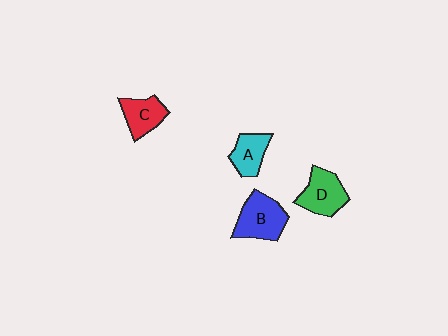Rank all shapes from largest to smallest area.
From largest to smallest: B (blue), D (green), C (red), A (cyan).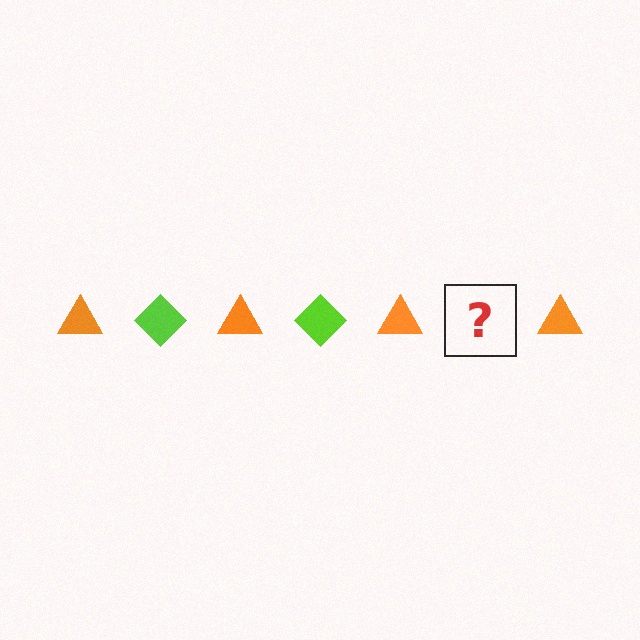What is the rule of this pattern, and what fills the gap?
The rule is that the pattern alternates between orange triangle and lime diamond. The gap should be filled with a lime diamond.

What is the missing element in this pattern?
The missing element is a lime diamond.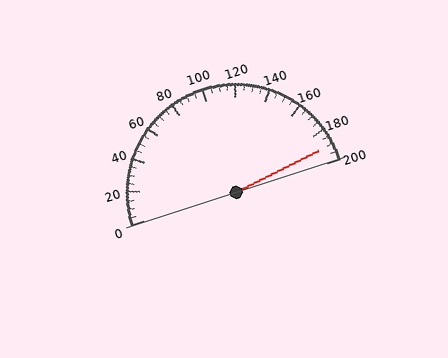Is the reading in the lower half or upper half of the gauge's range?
The reading is in the upper half of the range (0 to 200).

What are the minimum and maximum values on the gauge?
The gauge ranges from 0 to 200.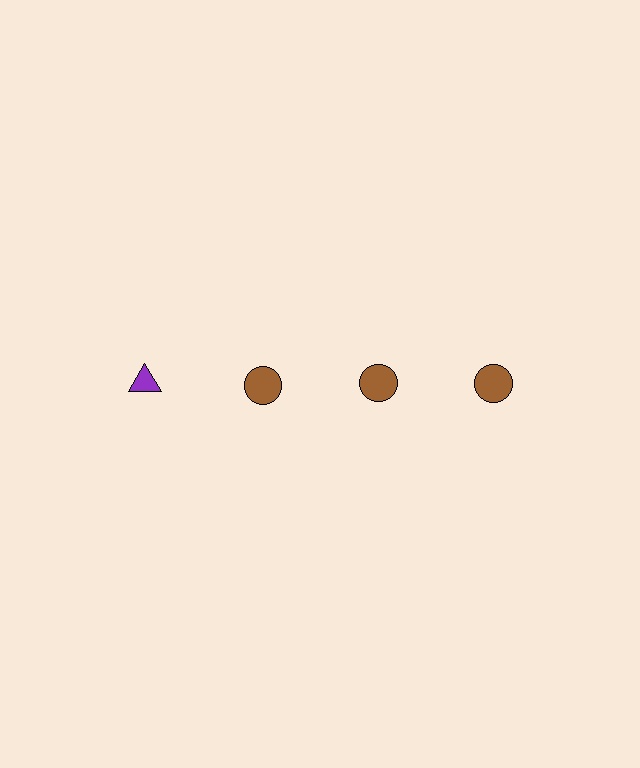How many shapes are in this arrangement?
There are 4 shapes arranged in a grid pattern.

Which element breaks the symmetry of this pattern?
The purple triangle in the top row, leftmost column breaks the symmetry. All other shapes are brown circles.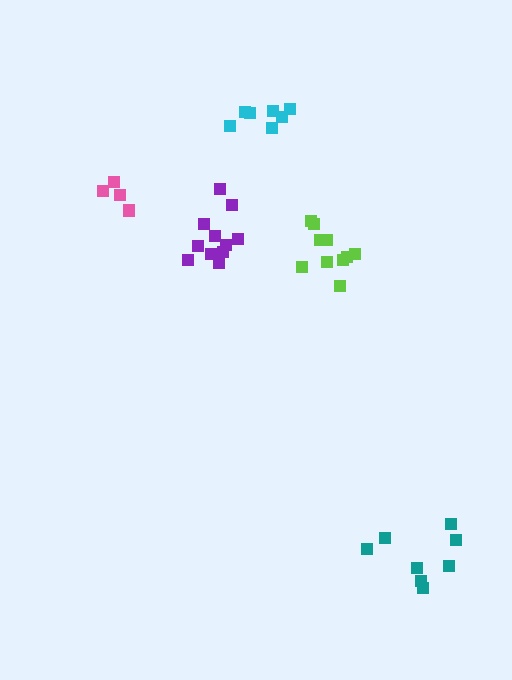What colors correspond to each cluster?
The clusters are colored: lime, teal, purple, pink, cyan.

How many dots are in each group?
Group 1: 10 dots, Group 2: 8 dots, Group 3: 11 dots, Group 4: 5 dots, Group 5: 7 dots (41 total).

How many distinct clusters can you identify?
There are 5 distinct clusters.